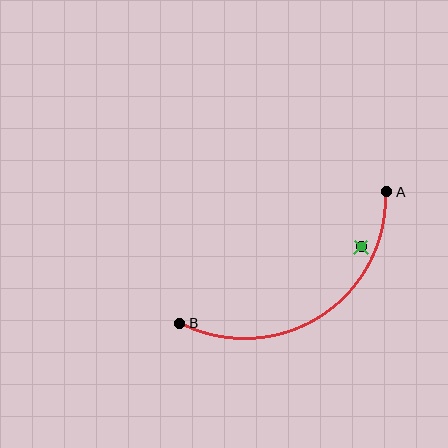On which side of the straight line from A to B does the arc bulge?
The arc bulges below the straight line connecting A and B.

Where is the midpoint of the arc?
The arc midpoint is the point on the curve farthest from the straight line joining A and B. It sits below that line.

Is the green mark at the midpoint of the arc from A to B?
No — the green mark does not lie on the arc at all. It sits slightly inside the curve.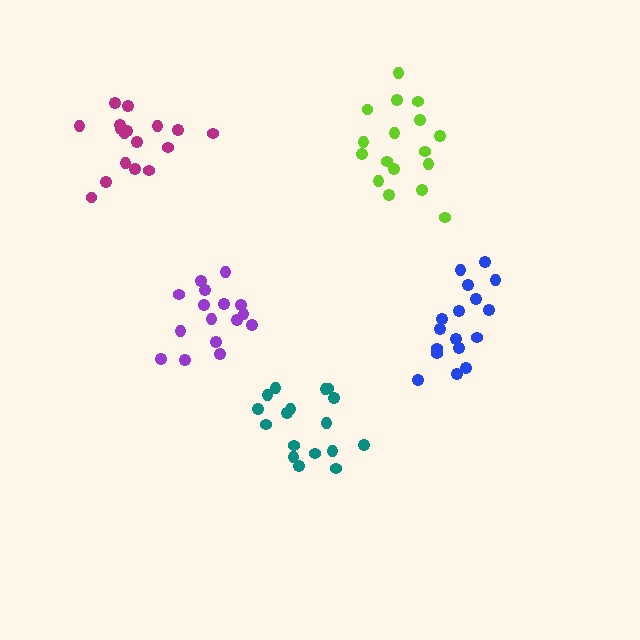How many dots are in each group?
Group 1: 16 dots, Group 2: 17 dots, Group 3: 17 dots, Group 4: 17 dots, Group 5: 17 dots (84 total).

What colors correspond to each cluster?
The clusters are colored: purple, blue, magenta, teal, lime.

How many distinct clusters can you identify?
There are 5 distinct clusters.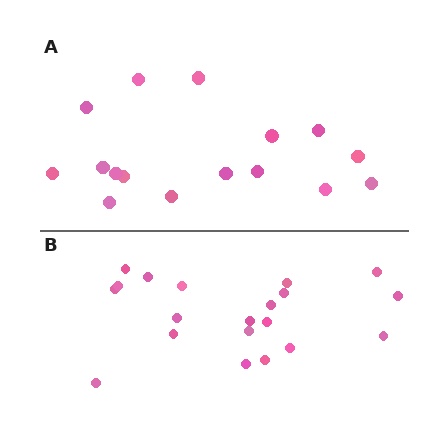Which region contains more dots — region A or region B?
Region B (the bottom region) has more dots.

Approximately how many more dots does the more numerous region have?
Region B has about 4 more dots than region A.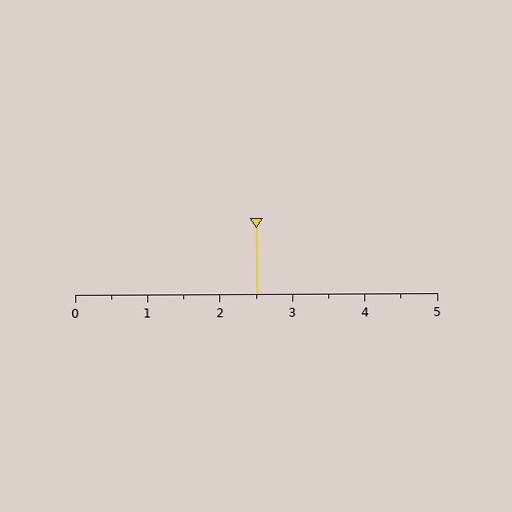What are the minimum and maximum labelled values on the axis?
The axis runs from 0 to 5.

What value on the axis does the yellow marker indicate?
The marker indicates approximately 2.5.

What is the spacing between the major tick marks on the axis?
The major ticks are spaced 1 apart.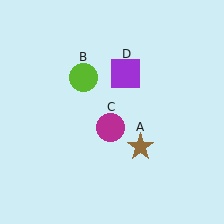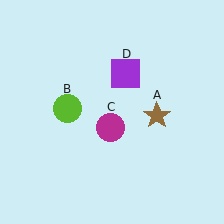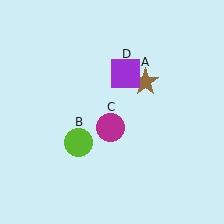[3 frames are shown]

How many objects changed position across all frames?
2 objects changed position: brown star (object A), lime circle (object B).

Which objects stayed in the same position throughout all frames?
Magenta circle (object C) and purple square (object D) remained stationary.